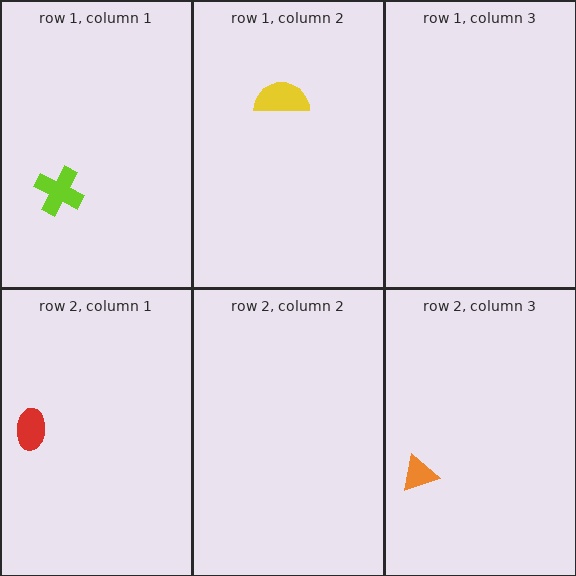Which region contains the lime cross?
The row 1, column 1 region.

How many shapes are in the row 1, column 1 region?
1.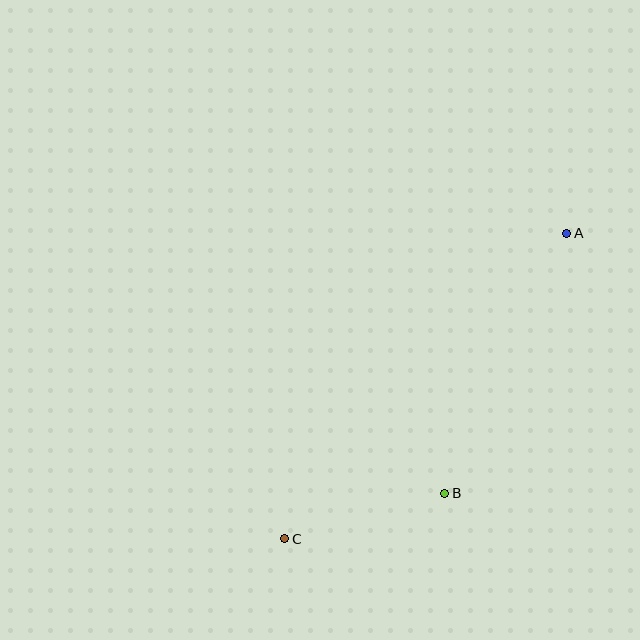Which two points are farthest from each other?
Points A and C are farthest from each other.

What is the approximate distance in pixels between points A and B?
The distance between A and B is approximately 287 pixels.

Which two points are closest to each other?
Points B and C are closest to each other.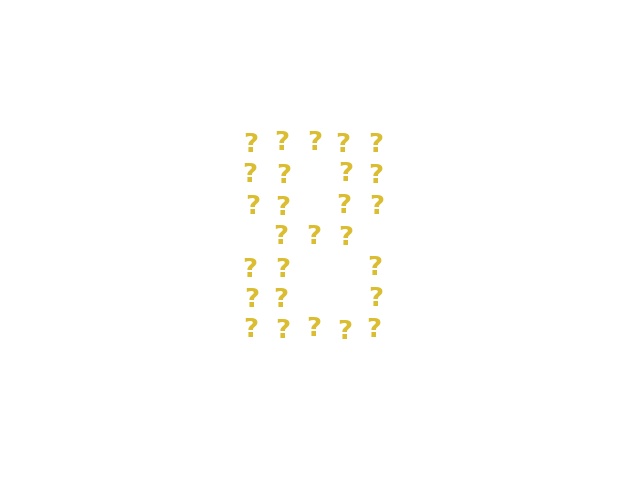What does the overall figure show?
The overall figure shows the digit 8.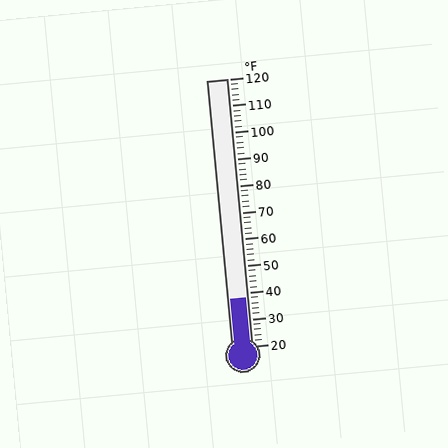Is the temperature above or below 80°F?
The temperature is below 80°F.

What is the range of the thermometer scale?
The thermometer scale ranges from 20°F to 120°F.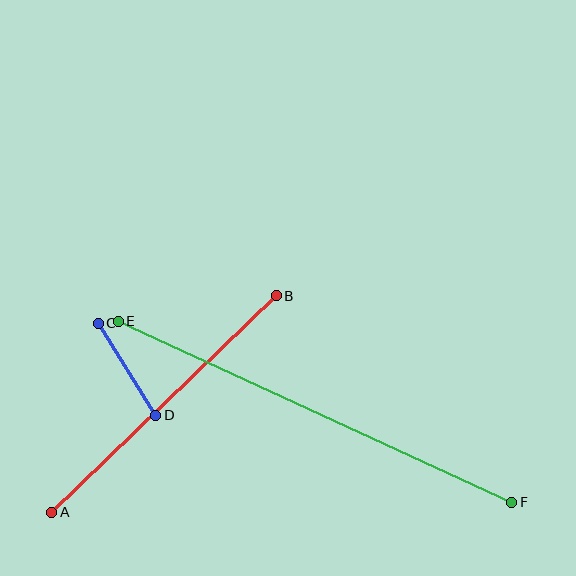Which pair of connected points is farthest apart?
Points E and F are farthest apart.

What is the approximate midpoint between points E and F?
The midpoint is at approximately (315, 412) pixels.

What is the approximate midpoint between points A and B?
The midpoint is at approximately (164, 404) pixels.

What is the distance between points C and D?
The distance is approximately 109 pixels.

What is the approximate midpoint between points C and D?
The midpoint is at approximately (127, 369) pixels.